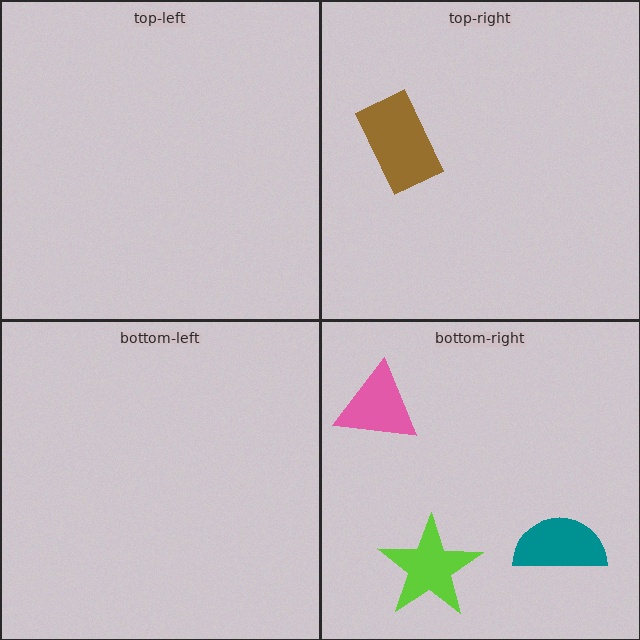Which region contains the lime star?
The bottom-right region.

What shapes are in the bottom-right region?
The pink triangle, the lime star, the teal semicircle.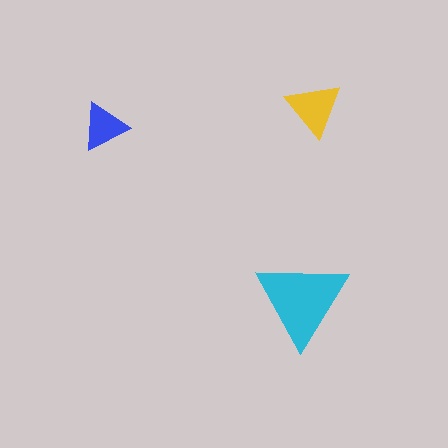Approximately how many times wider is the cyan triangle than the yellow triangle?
About 1.5 times wider.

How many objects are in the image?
There are 3 objects in the image.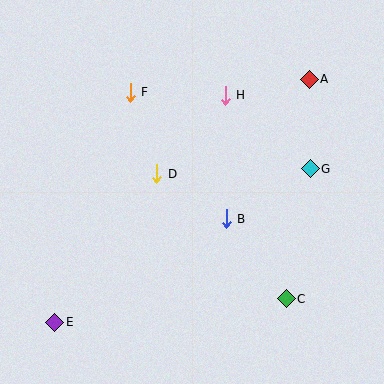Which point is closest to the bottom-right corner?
Point C is closest to the bottom-right corner.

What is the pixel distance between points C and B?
The distance between C and B is 100 pixels.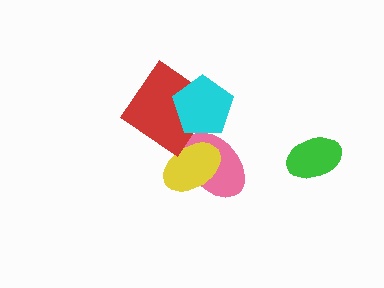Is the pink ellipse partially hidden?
Yes, it is partially covered by another shape.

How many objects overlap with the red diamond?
1 object overlaps with the red diamond.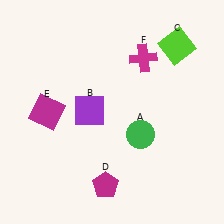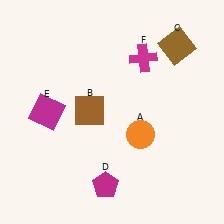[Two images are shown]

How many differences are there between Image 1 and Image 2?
There are 3 differences between the two images.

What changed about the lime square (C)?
In Image 1, C is lime. In Image 2, it changed to brown.